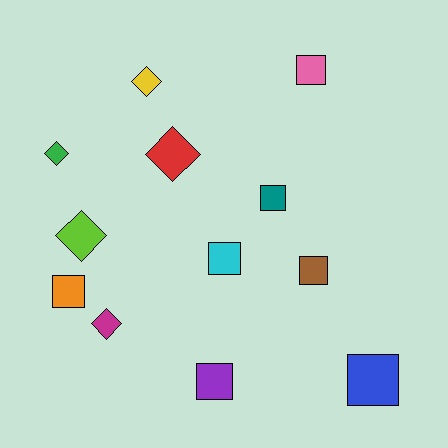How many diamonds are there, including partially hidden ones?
There are 5 diamonds.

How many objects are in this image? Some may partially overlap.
There are 12 objects.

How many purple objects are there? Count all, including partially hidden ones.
There is 1 purple object.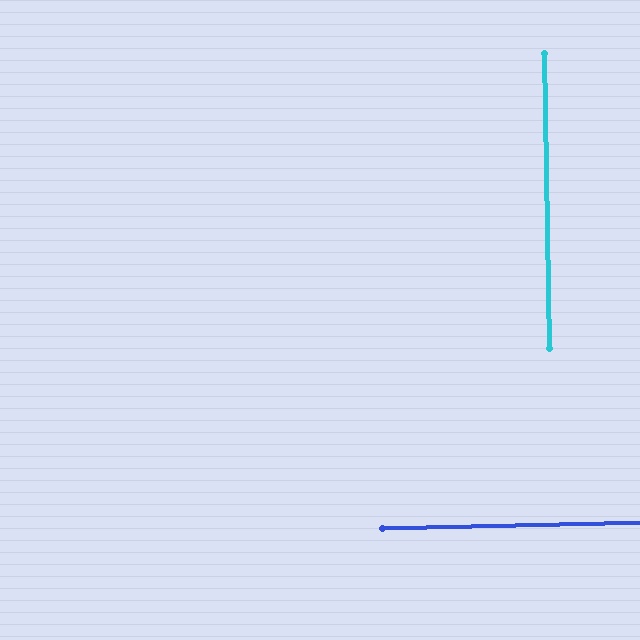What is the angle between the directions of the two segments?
Approximately 90 degrees.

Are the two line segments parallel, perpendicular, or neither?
Perpendicular — they meet at approximately 90°.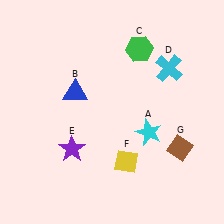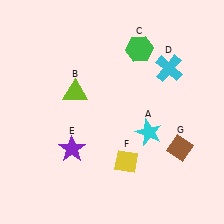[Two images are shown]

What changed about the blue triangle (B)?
In Image 1, B is blue. In Image 2, it changed to lime.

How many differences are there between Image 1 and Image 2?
There is 1 difference between the two images.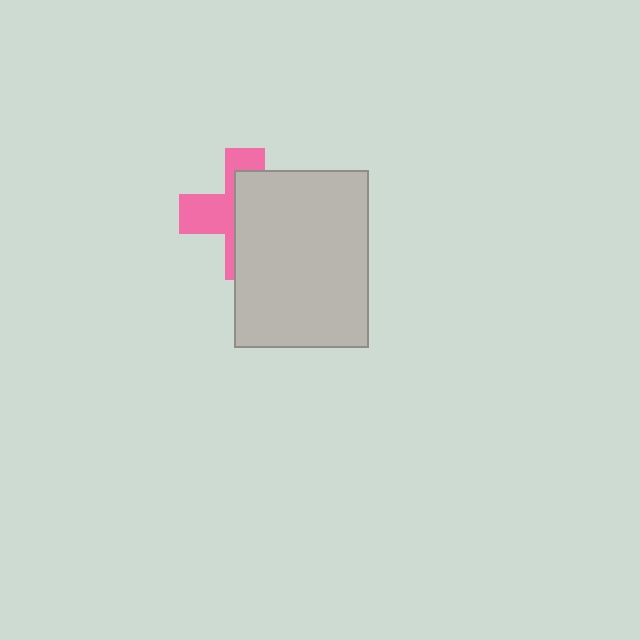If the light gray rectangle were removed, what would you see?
You would see the complete pink cross.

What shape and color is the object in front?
The object in front is a light gray rectangle.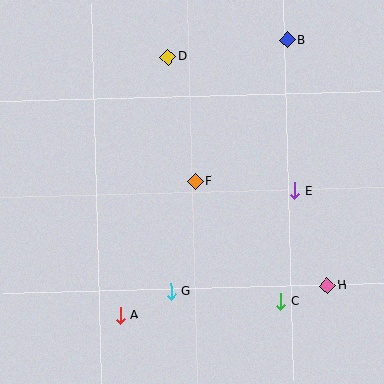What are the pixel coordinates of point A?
Point A is at (120, 315).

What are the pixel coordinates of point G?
Point G is at (171, 291).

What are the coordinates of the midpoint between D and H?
The midpoint between D and H is at (248, 171).